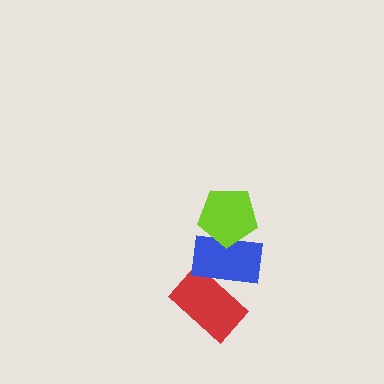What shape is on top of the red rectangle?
The blue rectangle is on top of the red rectangle.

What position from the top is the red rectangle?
The red rectangle is 3rd from the top.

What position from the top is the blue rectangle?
The blue rectangle is 2nd from the top.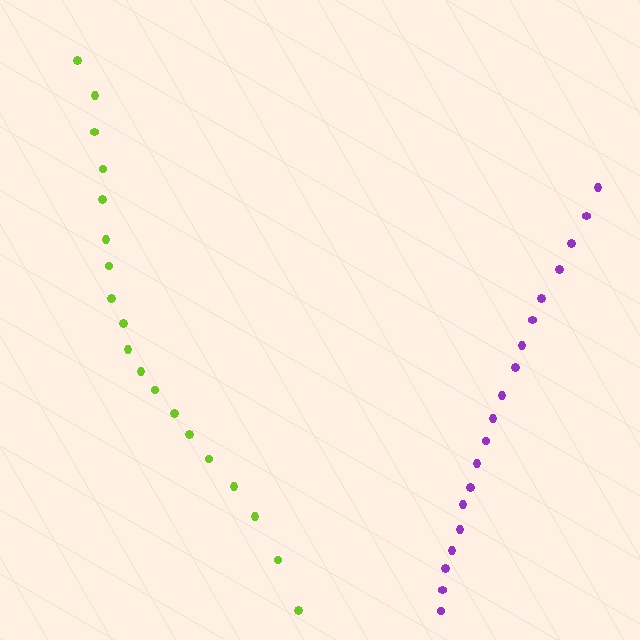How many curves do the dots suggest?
There are 2 distinct paths.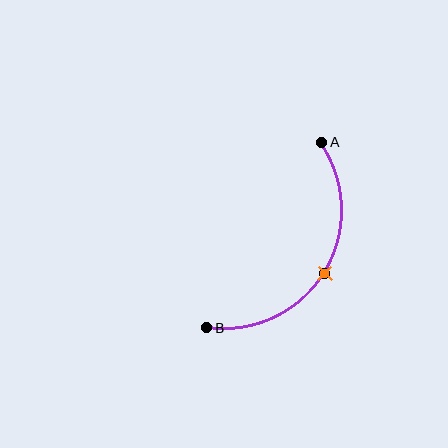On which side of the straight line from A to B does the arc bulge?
The arc bulges to the right of the straight line connecting A and B.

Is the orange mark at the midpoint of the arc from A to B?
Yes. The orange mark lies on the arc at equal arc-length from both A and B — it is the arc midpoint.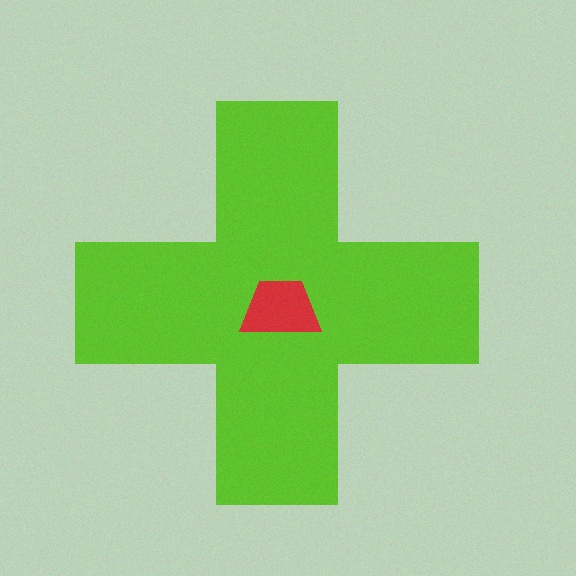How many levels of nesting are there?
2.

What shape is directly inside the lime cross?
The red trapezoid.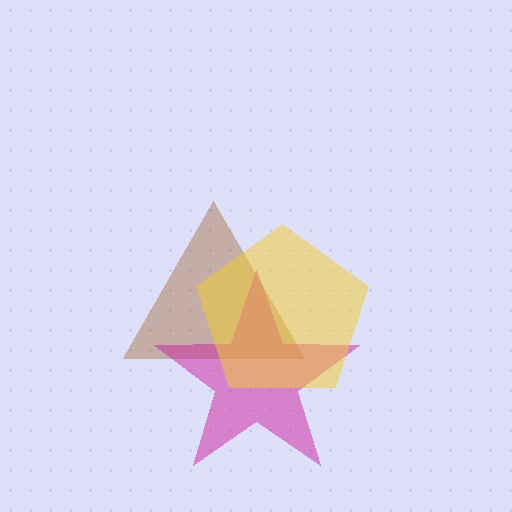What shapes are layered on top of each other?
The layered shapes are: a brown triangle, a magenta star, a yellow pentagon.